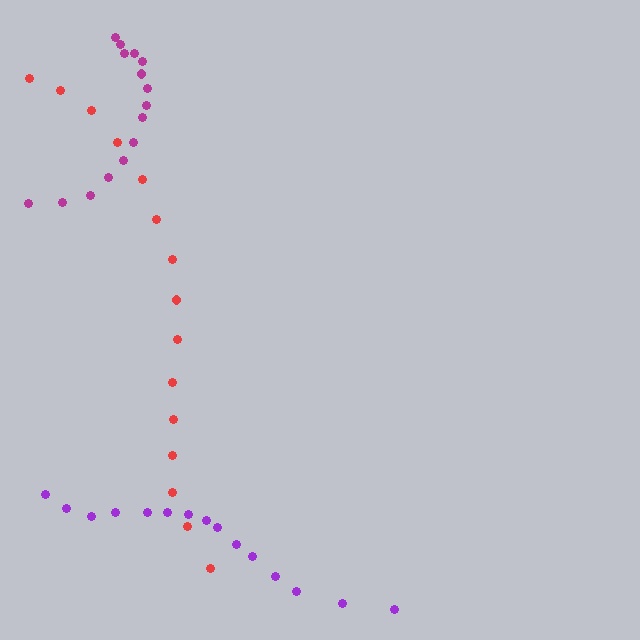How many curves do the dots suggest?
There are 3 distinct paths.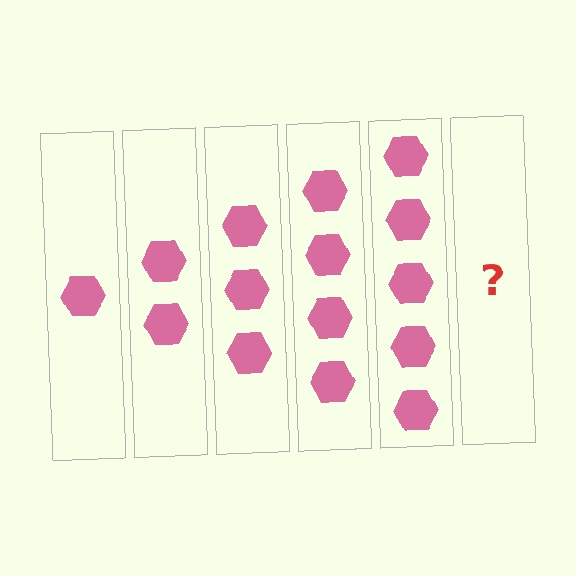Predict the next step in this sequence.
The next step is 6 hexagons.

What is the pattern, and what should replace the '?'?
The pattern is that each step adds one more hexagon. The '?' should be 6 hexagons.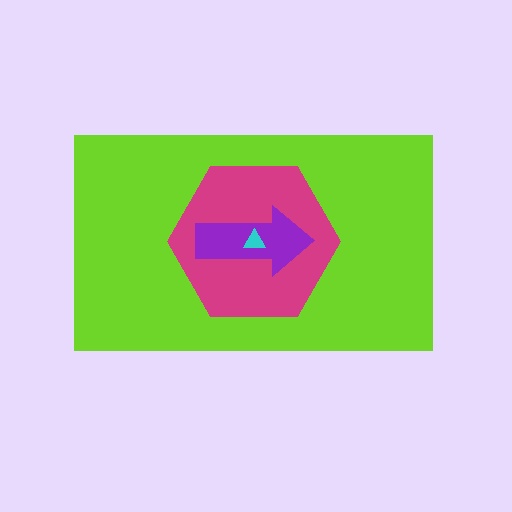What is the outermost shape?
The lime rectangle.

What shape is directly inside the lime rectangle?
The magenta hexagon.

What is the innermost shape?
The cyan triangle.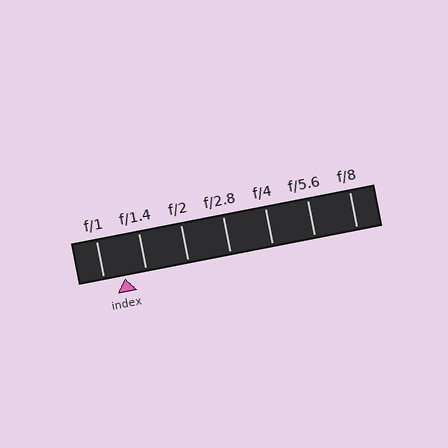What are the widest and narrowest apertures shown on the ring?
The widest aperture shown is f/1 and the narrowest is f/8.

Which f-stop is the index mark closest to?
The index mark is closest to f/1.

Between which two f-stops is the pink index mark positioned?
The index mark is between f/1 and f/1.4.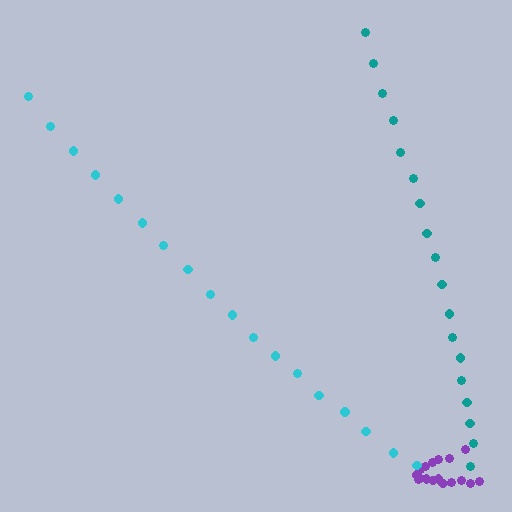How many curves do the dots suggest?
There are 3 distinct paths.